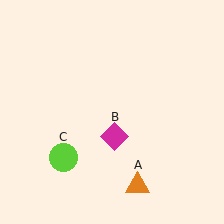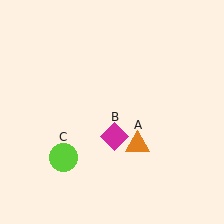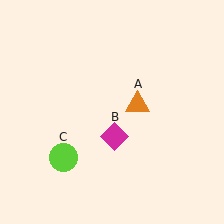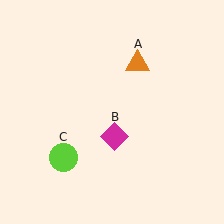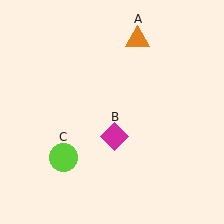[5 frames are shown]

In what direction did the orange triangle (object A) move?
The orange triangle (object A) moved up.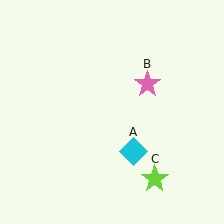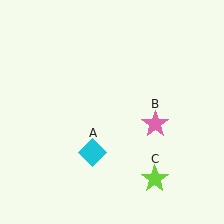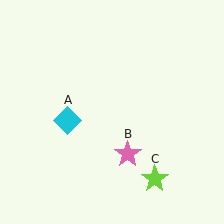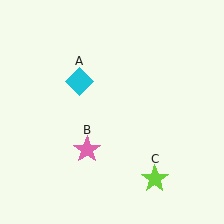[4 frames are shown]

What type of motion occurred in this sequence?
The cyan diamond (object A), pink star (object B) rotated clockwise around the center of the scene.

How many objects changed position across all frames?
2 objects changed position: cyan diamond (object A), pink star (object B).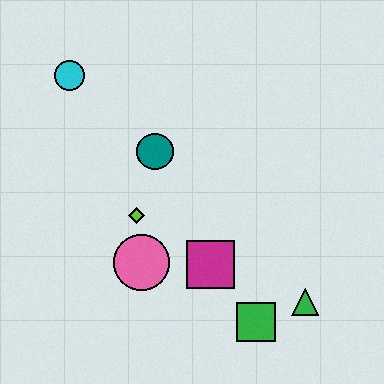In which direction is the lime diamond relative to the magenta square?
The lime diamond is to the left of the magenta square.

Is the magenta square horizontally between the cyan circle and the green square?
Yes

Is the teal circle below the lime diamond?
No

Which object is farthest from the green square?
The cyan circle is farthest from the green square.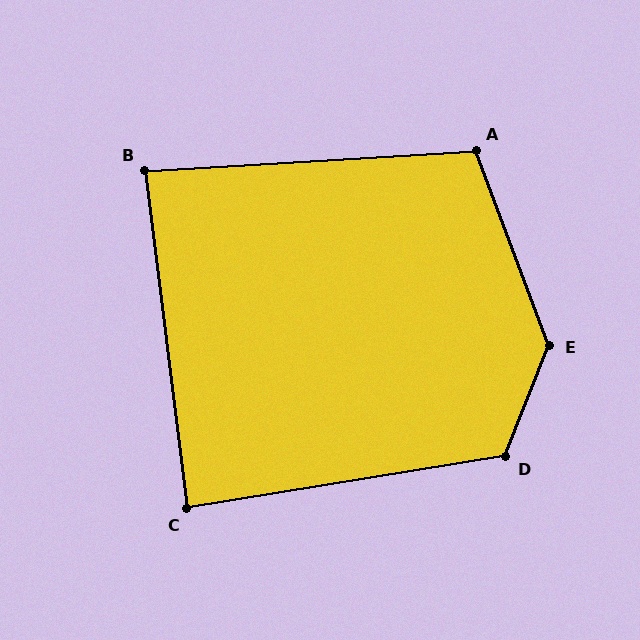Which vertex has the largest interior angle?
E, at approximately 138 degrees.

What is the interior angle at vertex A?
Approximately 107 degrees (obtuse).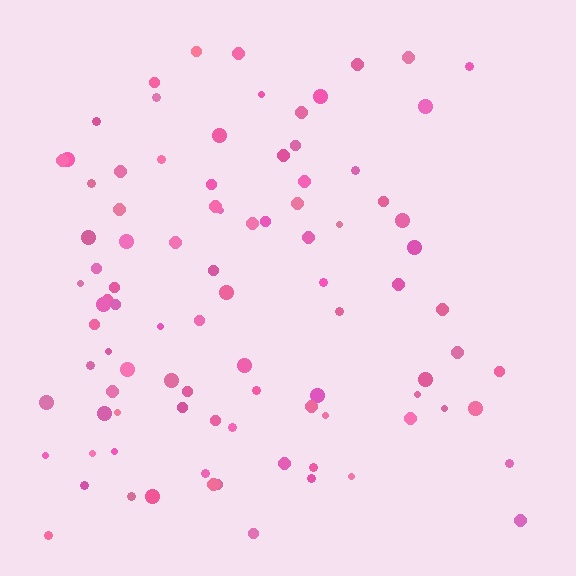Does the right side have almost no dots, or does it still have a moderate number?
Still a moderate number, just noticeably fewer than the left.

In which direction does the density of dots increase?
From right to left, with the left side densest.